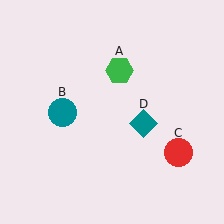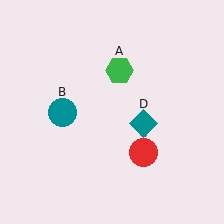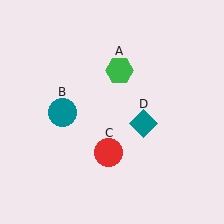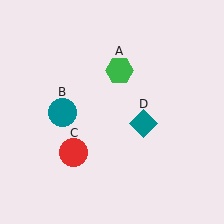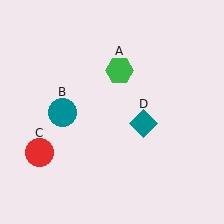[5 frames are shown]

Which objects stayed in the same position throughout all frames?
Green hexagon (object A) and teal circle (object B) and teal diamond (object D) remained stationary.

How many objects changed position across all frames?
1 object changed position: red circle (object C).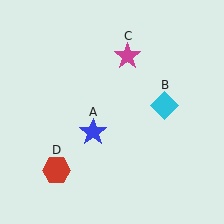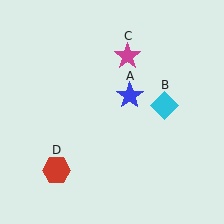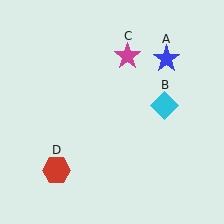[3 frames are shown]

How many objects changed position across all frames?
1 object changed position: blue star (object A).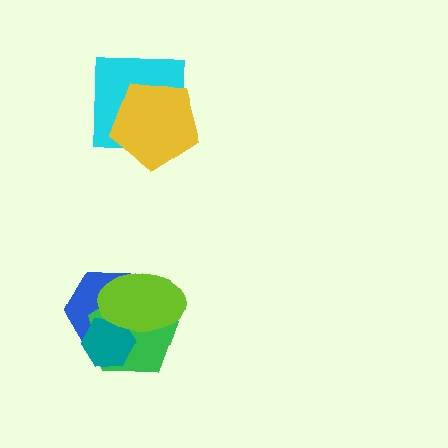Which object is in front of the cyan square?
The yellow pentagon is in front of the cyan square.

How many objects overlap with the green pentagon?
3 objects overlap with the green pentagon.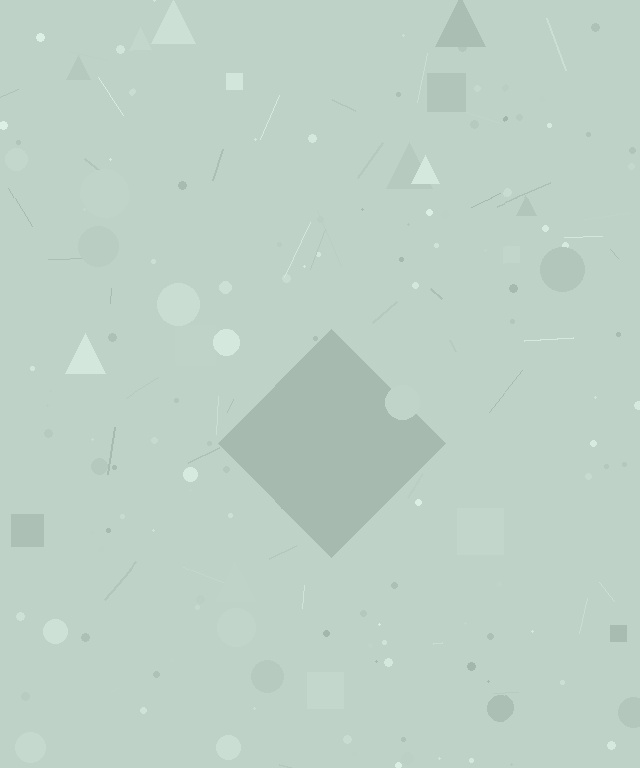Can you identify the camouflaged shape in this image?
The camouflaged shape is a diamond.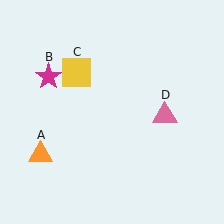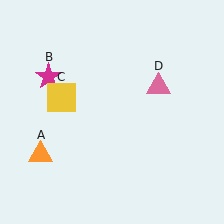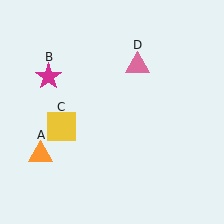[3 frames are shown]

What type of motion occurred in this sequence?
The yellow square (object C), pink triangle (object D) rotated counterclockwise around the center of the scene.